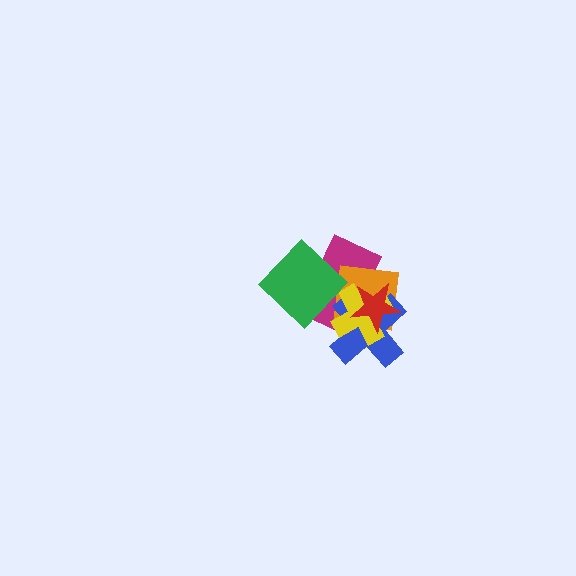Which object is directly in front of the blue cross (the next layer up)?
The yellow cross is directly in front of the blue cross.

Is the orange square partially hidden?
Yes, it is partially covered by another shape.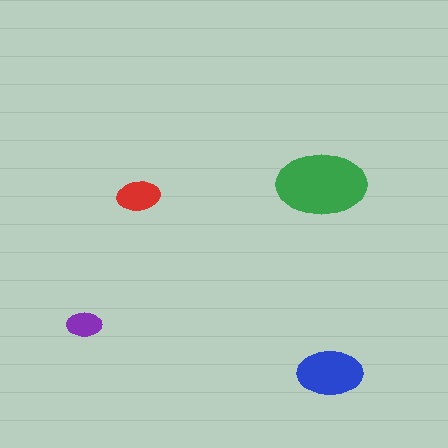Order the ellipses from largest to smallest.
the green one, the blue one, the red one, the purple one.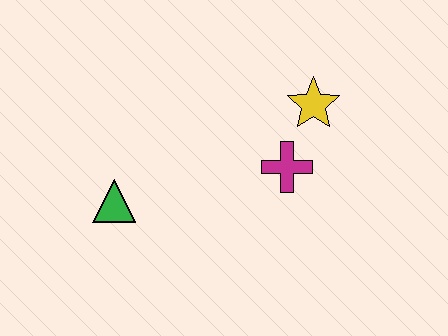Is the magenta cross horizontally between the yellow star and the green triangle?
Yes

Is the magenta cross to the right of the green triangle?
Yes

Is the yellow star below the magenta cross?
No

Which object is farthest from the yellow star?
The green triangle is farthest from the yellow star.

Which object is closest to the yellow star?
The magenta cross is closest to the yellow star.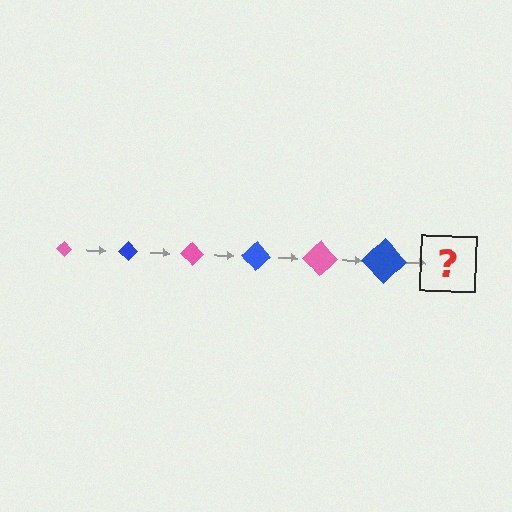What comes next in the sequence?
The next element should be a pink diamond, larger than the previous one.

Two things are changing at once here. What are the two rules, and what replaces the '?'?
The two rules are that the diamond grows larger each step and the color cycles through pink and blue. The '?' should be a pink diamond, larger than the previous one.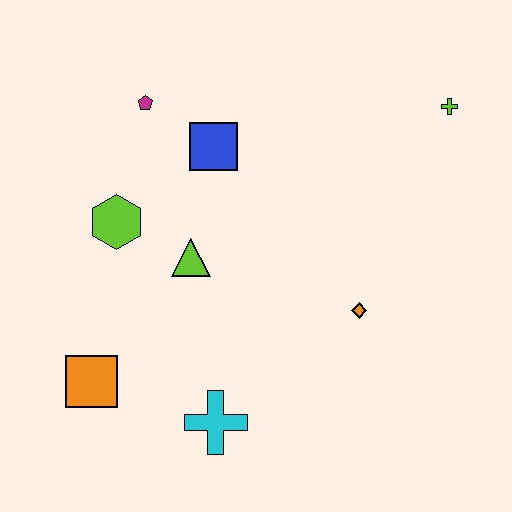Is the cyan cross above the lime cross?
No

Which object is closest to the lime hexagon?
The lime triangle is closest to the lime hexagon.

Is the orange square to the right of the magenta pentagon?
No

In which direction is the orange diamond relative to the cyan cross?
The orange diamond is to the right of the cyan cross.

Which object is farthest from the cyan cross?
The lime cross is farthest from the cyan cross.